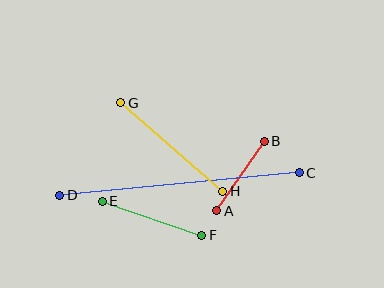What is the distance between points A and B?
The distance is approximately 84 pixels.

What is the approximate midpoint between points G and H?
The midpoint is at approximately (172, 147) pixels.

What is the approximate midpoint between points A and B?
The midpoint is at approximately (240, 176) pixels.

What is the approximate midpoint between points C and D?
The midpoint is at approximately (179, 184) pixels.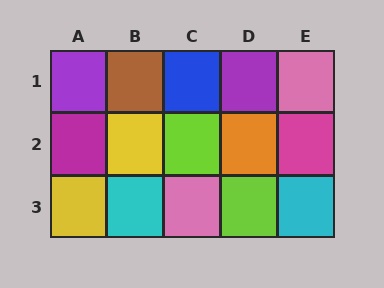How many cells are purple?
2 cells are purple.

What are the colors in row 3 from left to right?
Yellow, cyan, pink, lime, cyan.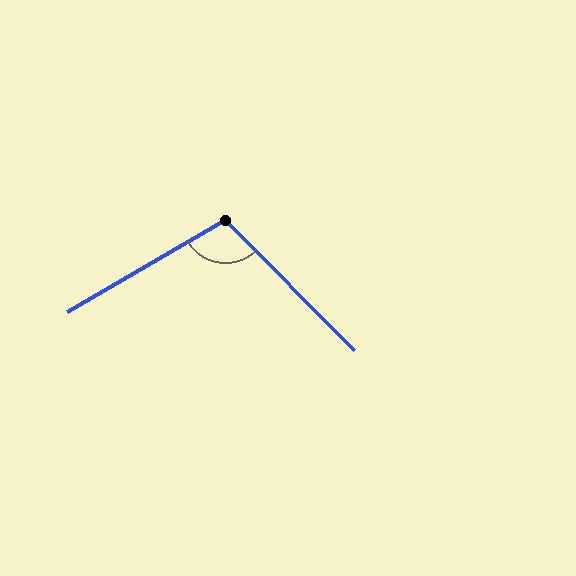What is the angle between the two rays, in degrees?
Approximately 104 degrees.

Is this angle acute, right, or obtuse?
It is obtuse.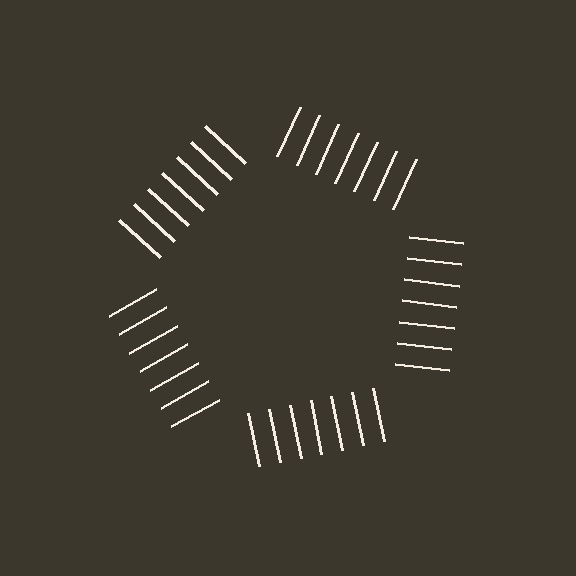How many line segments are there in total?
35 — 7 along each of the 5 edges.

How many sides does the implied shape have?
5 sides — the line-ends trace a pentagon.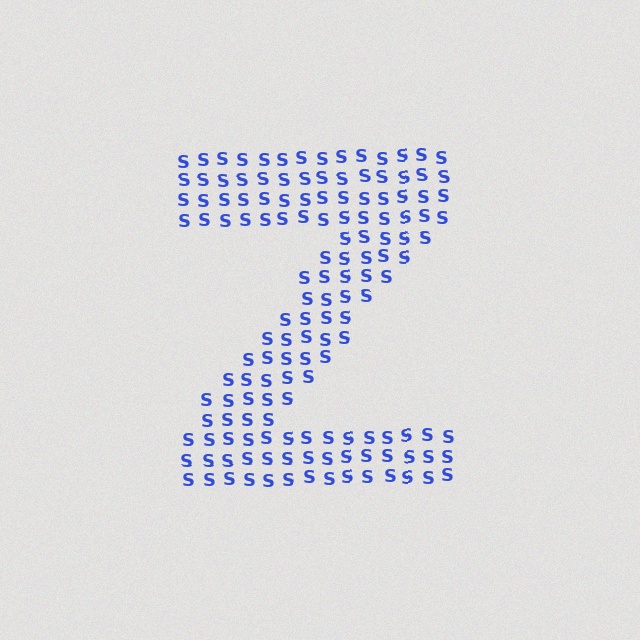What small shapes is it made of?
It is made of small letter S's.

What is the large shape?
The large shape is the letter Z.